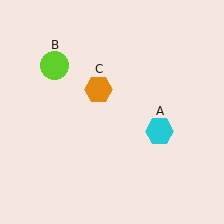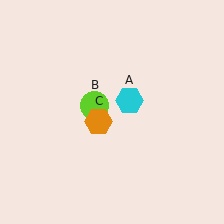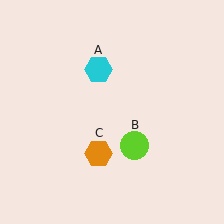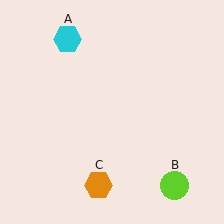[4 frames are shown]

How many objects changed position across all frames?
3 objects changed position: cyan hexagon (object A), lime circle (object B), orange hexagon (object C).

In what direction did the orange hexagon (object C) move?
The orange hexagon (object C) moved down.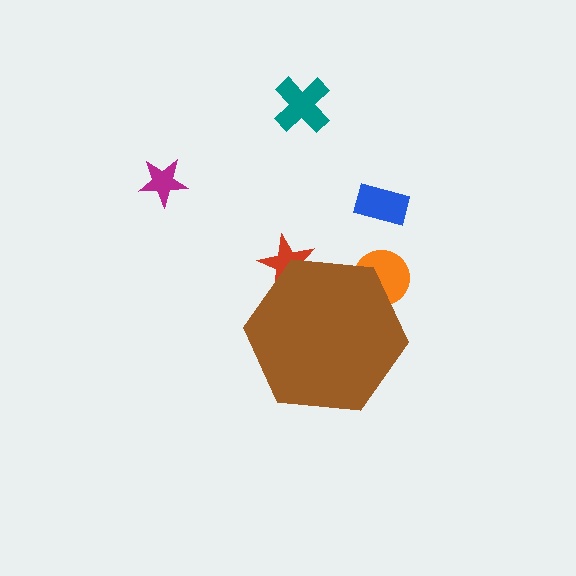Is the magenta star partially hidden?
No, the magenta star is fully visible.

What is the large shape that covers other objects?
A brown hexagon.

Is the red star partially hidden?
Yes, the red star is partially hidden behind the brown hexagon.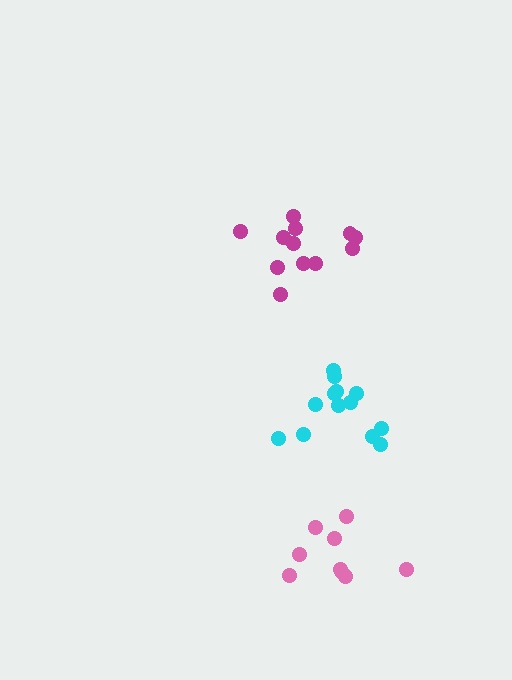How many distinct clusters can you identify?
There are 3 distinct clusters.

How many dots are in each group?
Group 1: 13 dots, Group 2: 9 dots, Group 3: 12 dots (34 total).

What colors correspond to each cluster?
The clusters are colored: cyan, pink, magenta.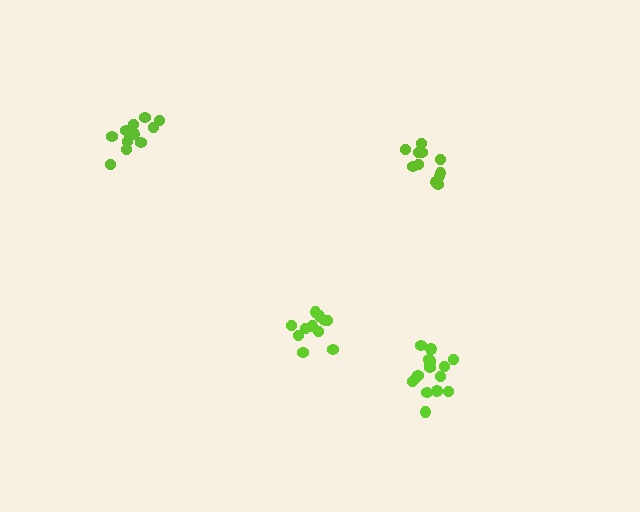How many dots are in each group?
Group 1: 16 dots, Group 2: 12 dots, Group 3: 13 dots, Group 4: 11 dots (52 total).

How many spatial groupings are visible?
There are 4 spatial groupings.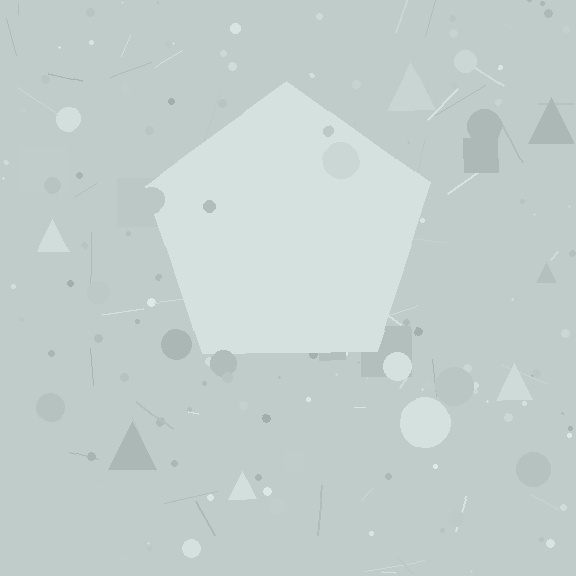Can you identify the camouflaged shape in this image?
The camouflaged shape is a pentagon.